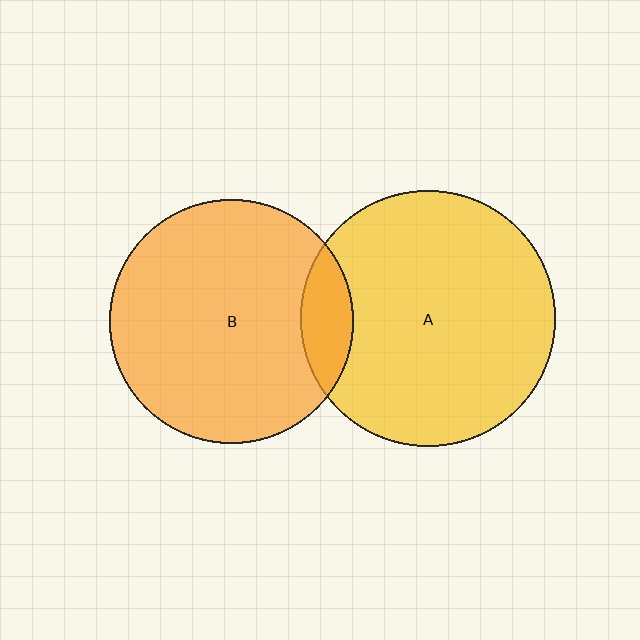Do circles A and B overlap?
Yes.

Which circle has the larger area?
Circle A (yellow).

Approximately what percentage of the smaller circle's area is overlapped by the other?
Approximately 10%.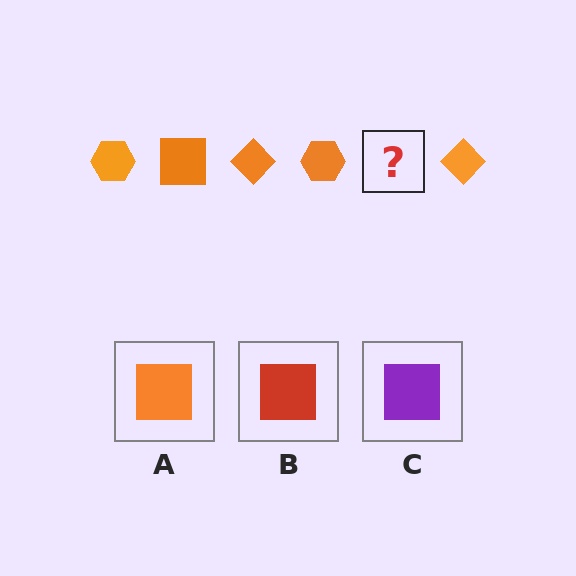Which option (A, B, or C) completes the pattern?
A.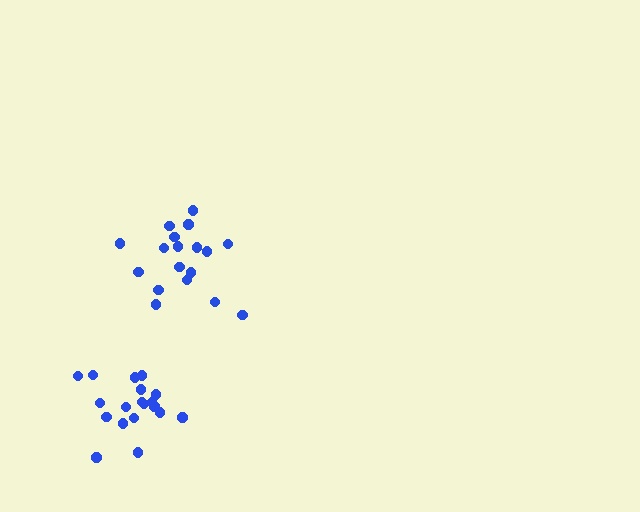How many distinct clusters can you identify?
There are 2 distinct clusters.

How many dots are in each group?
Group 1: 19 dots, Group 2: 18 dots (37 total).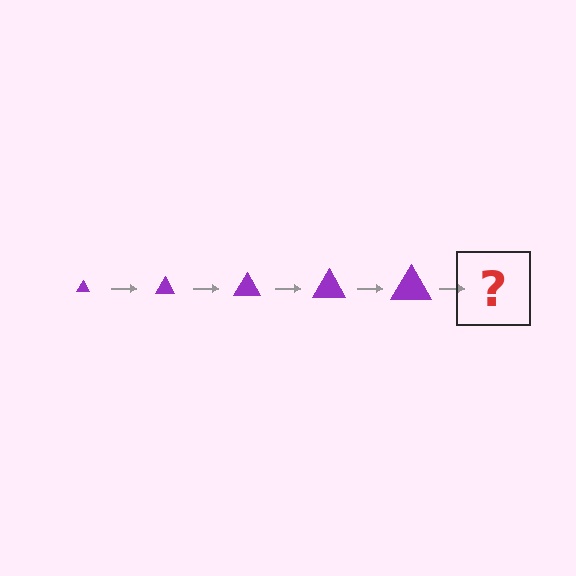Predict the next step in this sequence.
The next step is a purple triangle, larger than the previous one.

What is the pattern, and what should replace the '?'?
The pattern is that the triangle gets progressively larger each step. The '?' should be a purple triangle, larger than the previous one.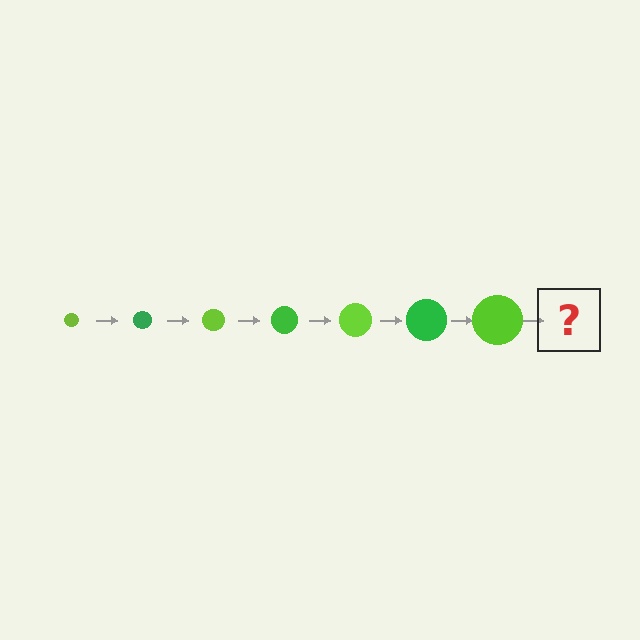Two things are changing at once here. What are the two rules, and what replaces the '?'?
The two rules are that the circle grows larger each step and the color cycles through lime and green. The '?' should be a green circle, larger than the previous one.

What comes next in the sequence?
The next element should be a green circle, larger than the previous one.